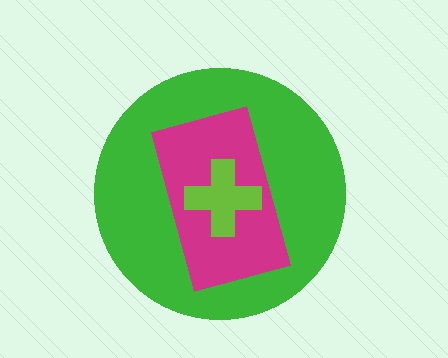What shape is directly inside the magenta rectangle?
The lime cross.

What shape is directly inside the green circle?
The magenta rectangle.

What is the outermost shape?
The green circle.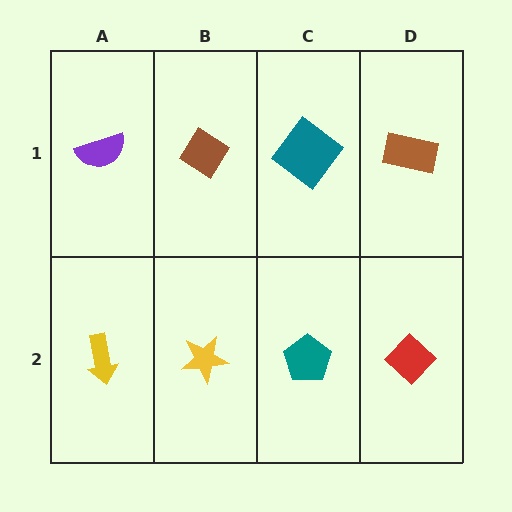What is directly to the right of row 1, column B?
A teal diamond.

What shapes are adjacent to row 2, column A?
A purple semicircle (row 1, column A), a yellow star (row 2, column B).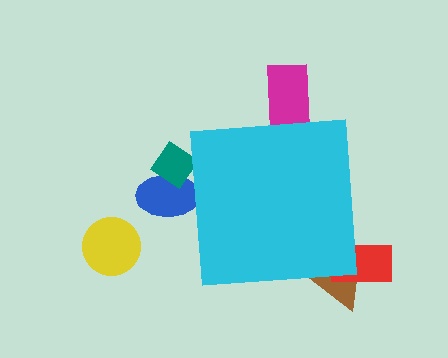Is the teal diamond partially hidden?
Yes, the teal diamond is partially hidden behind the cyan square.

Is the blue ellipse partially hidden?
Yes, the blue ellipse is partially hidden behind the cyan square.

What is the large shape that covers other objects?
A cyan square.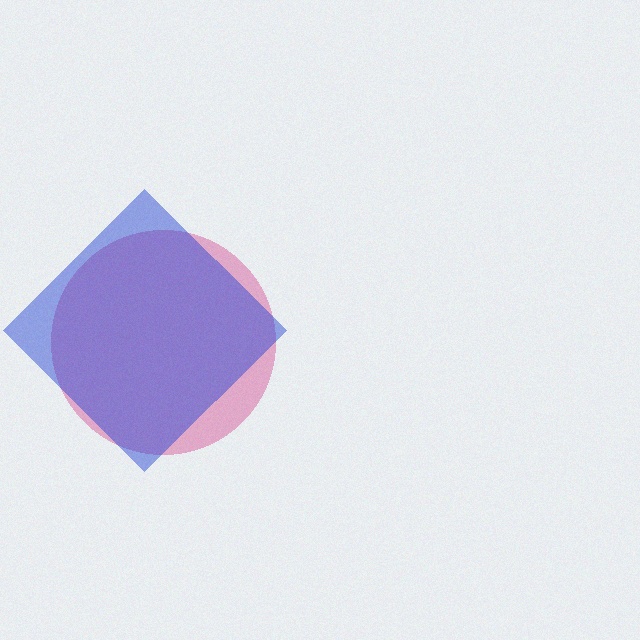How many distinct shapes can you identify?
There are 2 distinct shapes: a pink circle, a blue diamond.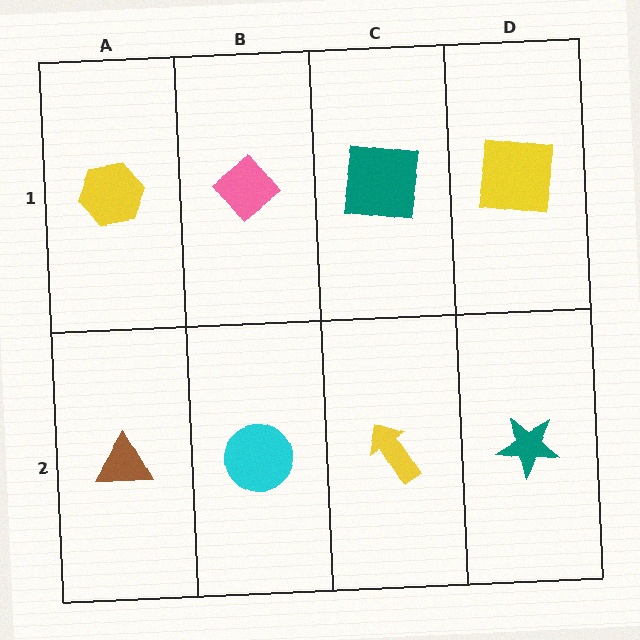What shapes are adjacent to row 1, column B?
A cyan circle (row 2, column B), a yellow hexagon (row 1, column A), a teal square (row 1, column C).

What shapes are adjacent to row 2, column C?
A teal square (row 1, column C), a cyan circle (row 2, column B), a teal star (row 2, column D).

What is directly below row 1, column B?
A cyan circle.